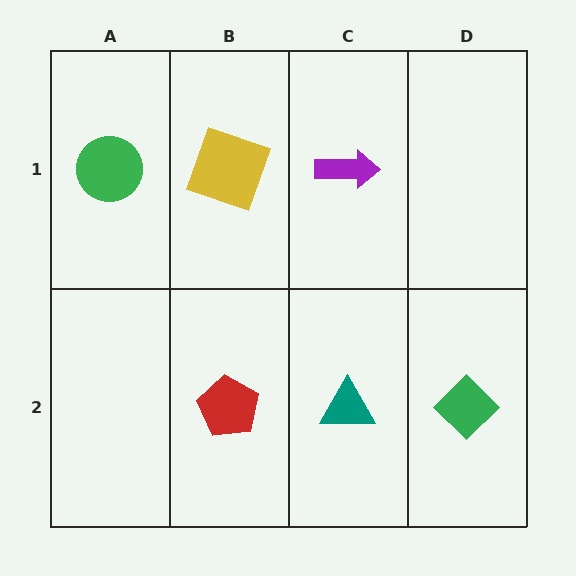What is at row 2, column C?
A teal triangle.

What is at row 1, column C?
A purple arrow.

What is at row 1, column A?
A green circle.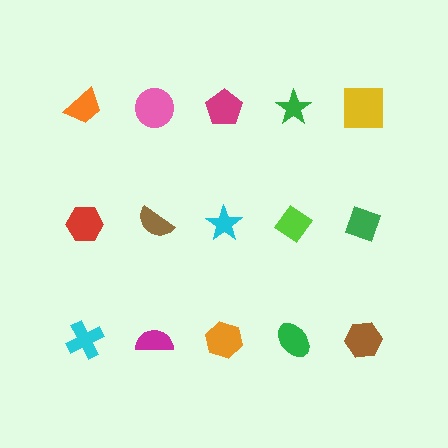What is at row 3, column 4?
A green ellipse.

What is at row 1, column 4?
A green star.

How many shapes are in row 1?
5 shapes.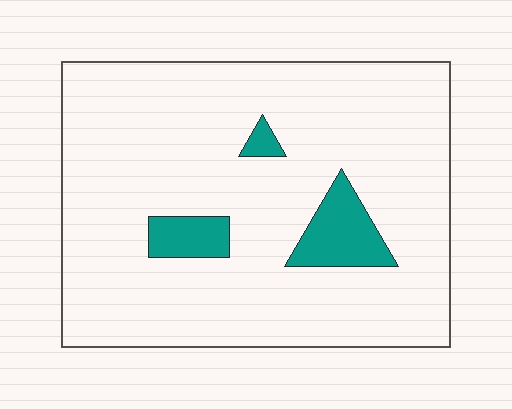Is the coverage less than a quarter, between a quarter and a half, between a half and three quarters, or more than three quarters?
Less than a quarter.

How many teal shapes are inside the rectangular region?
3.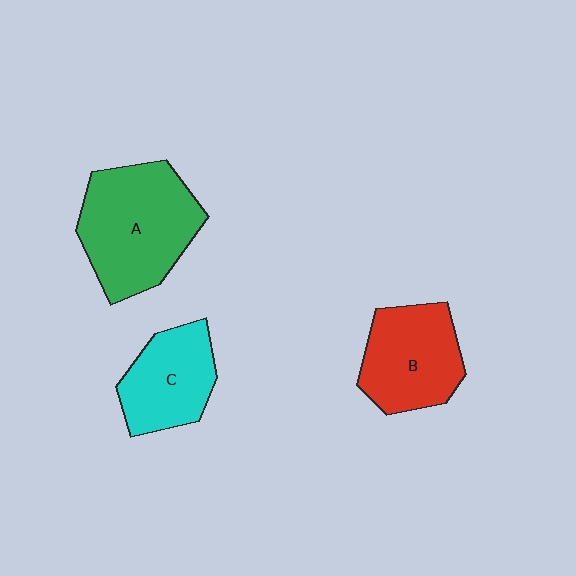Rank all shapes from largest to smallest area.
From largest to smallest: A (green), B (red), C (cyan).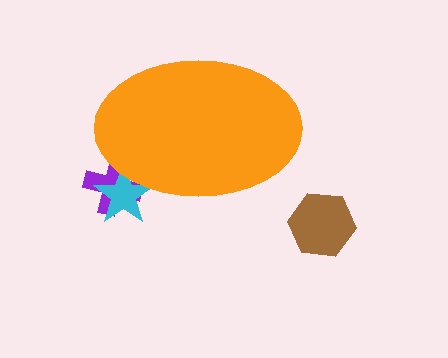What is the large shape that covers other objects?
An orange ellipse.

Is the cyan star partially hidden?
Yes, the cyan star is partially hidden behind the orange ellipse.